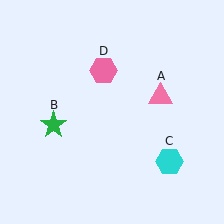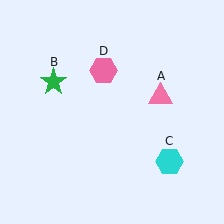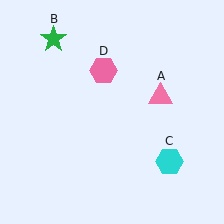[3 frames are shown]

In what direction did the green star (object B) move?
The green star (object B) moved up.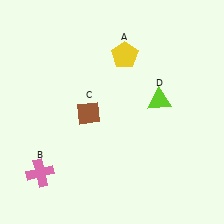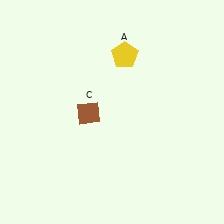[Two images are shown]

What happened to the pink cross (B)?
The pink cross (B) was removed in Image 2. It was in the bottom-left area of Image 1.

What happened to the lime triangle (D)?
The lime triangle (D) was removed in Image 2. It was in the top-right area of Image 1.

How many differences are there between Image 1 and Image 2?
There are 2 differences between the two images.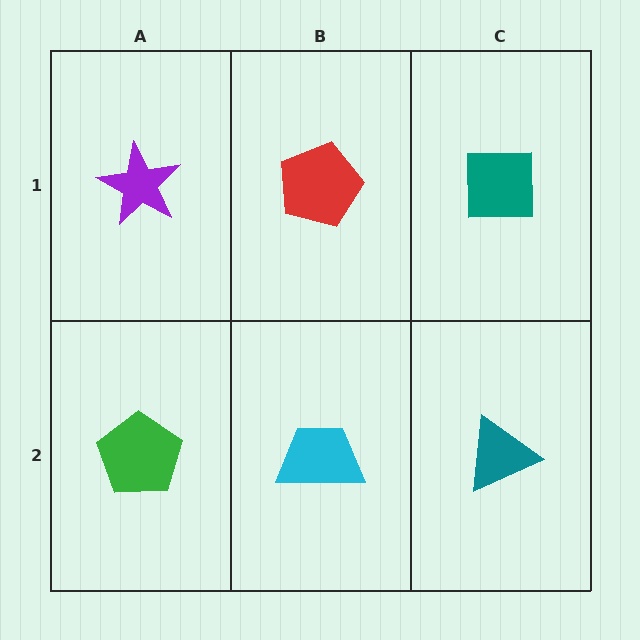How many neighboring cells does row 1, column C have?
2.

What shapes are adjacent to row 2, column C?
A teal square (row 1, column C), a cyan trapezoid (row 2, column B).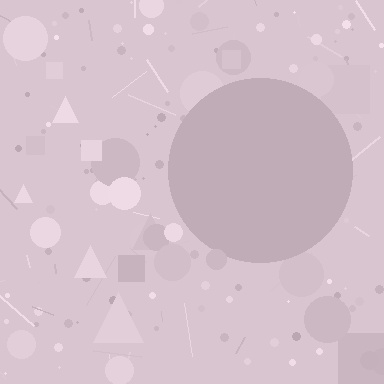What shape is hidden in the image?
A circle is hidden in the image.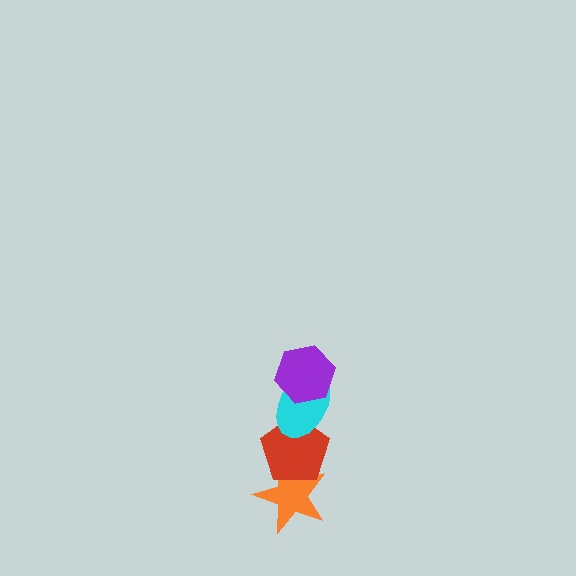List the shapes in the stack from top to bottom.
From top to bottom: the purple hexagon, the cyan ellipse, the red pentagon, the orange star.